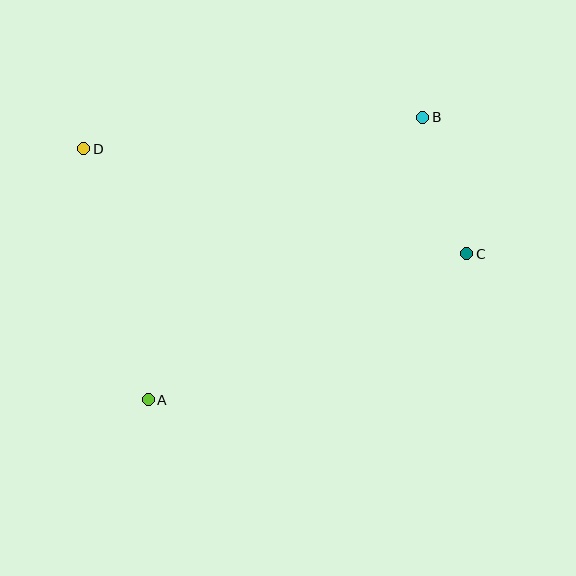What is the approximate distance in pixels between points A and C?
The distance between A and C is approximately 350 pixels.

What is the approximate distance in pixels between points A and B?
The distance between A and B is approximately 394 pixels.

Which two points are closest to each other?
Points B and C are closest to each other.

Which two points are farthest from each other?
Points C and D are farthest from each other.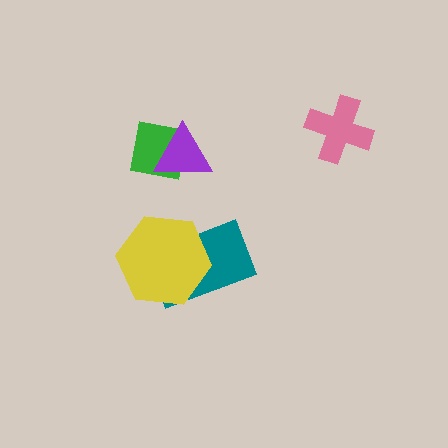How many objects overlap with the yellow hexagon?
1 object overlaps with the yellow hexagon.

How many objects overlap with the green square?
1 object overlaps with the green square.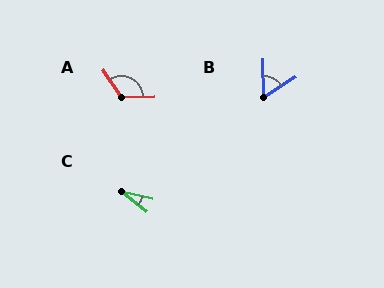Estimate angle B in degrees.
Approximately 59 degrees.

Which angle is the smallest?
C, at approximately 26 degrees.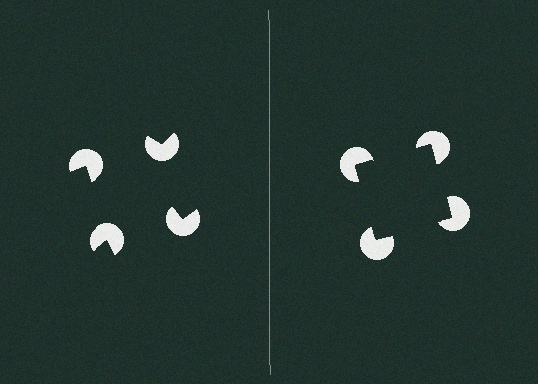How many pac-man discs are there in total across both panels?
8 — 4 on each side.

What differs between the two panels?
The pac-man discs are positioned identically on both sides; only the wedge orientations differ. On the right they align to a square; on the left they are misaligned.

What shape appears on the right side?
An illusory square.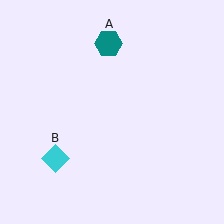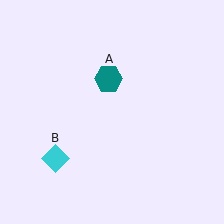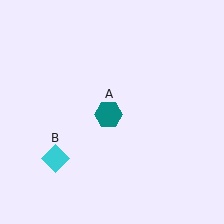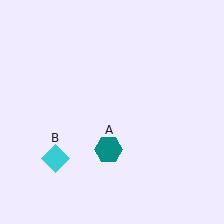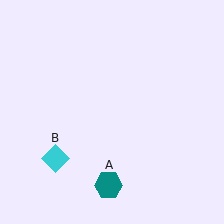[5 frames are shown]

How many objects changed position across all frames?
1 object changed position: teal hexagon (object A).